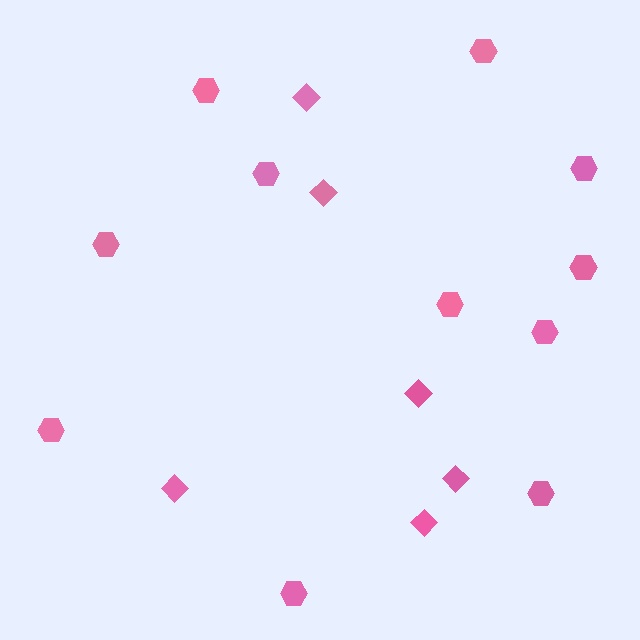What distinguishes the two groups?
There are 2 groups: one group of diamonds (6) and one group of hexagons (11).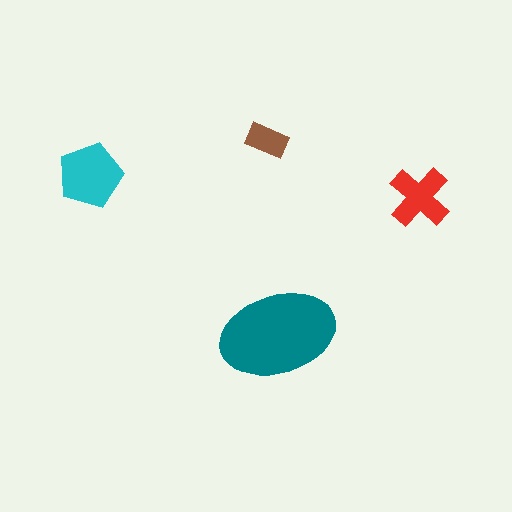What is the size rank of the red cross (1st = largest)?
3rd.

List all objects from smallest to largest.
The brown rectangle, the red cross, the cyan pentagon, the teal ellipse.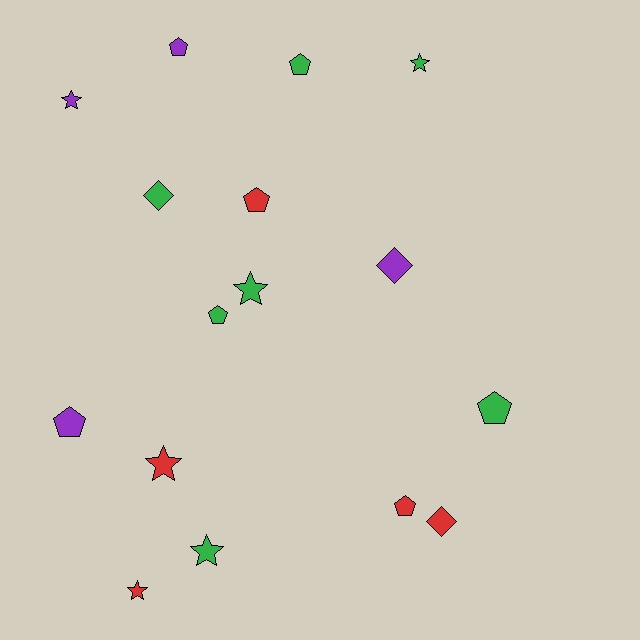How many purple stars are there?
There is 1 purple star.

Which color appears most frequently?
Green, with 7 objects.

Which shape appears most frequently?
Pentagon, with 7 objects.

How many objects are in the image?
There are 16 objects.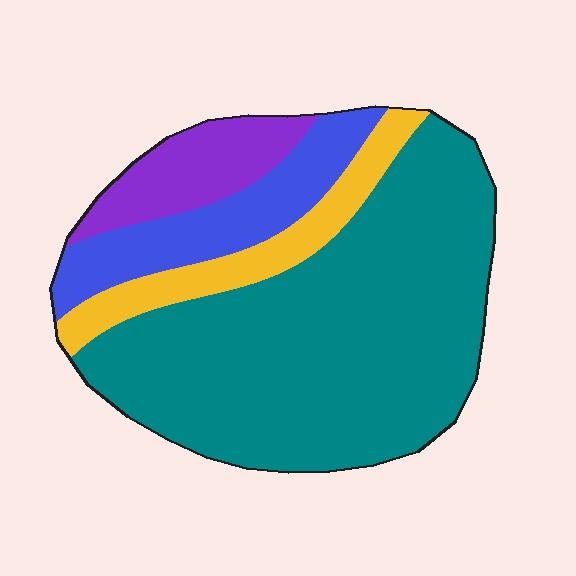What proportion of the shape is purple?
Purple takes up less than a sixth of the shape.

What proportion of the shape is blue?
Blue takes up about one sixth (1/6) of the shape.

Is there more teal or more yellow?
Teal.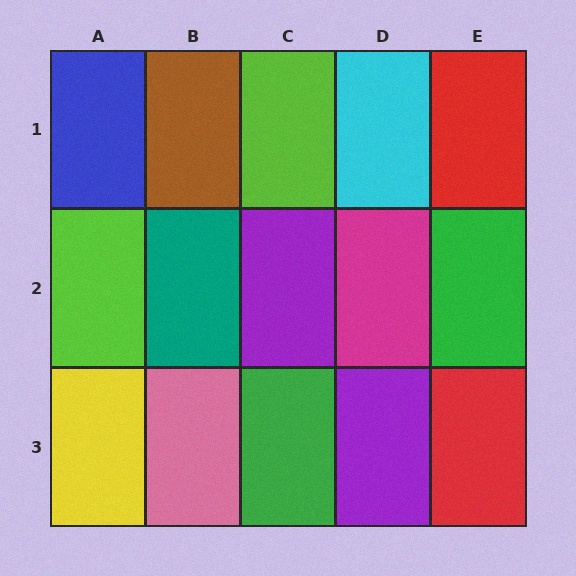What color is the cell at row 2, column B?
Teal.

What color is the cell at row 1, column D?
Cyan.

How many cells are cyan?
1 cell is cyan.